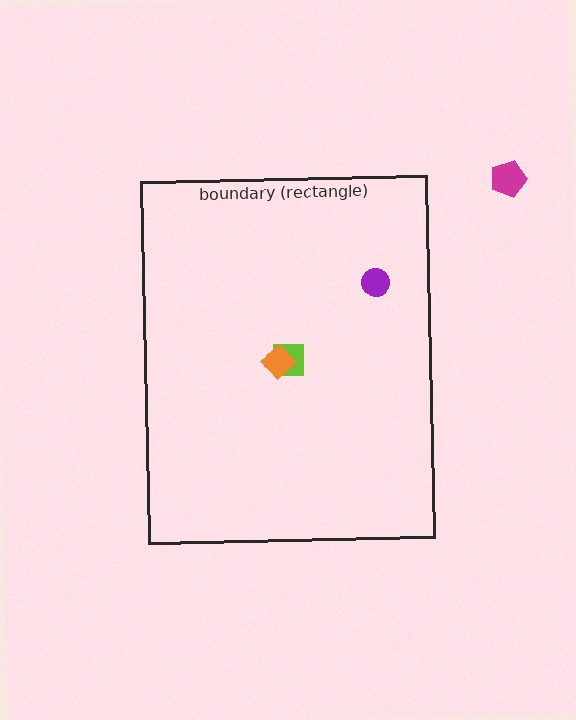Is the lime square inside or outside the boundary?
Inside.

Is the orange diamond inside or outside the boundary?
Inside.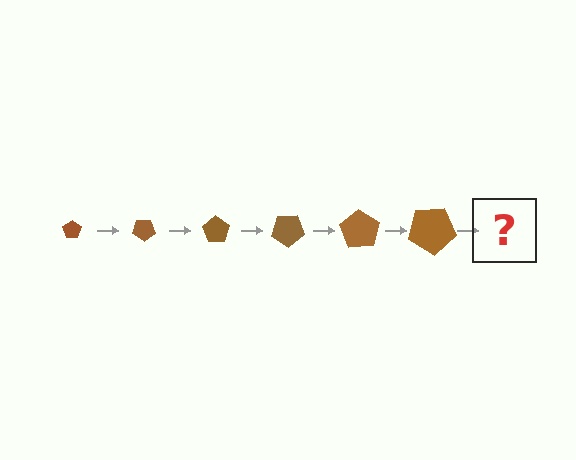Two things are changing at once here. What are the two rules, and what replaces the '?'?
The two rules are that the pentagon grows larger each step and it rotates 35 degrees each step. The '?' should be a pentagon, larger than the previous one and rotated 210 degrees from the start.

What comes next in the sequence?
The next element should be a pentagon, larger than the previous one and rotated 210 degrees from the start.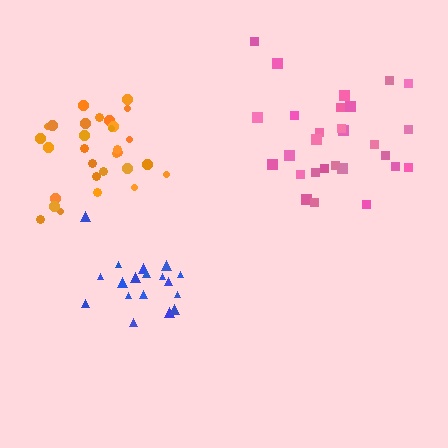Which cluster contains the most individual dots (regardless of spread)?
Orange (30).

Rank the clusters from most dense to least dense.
orange, blue, pink.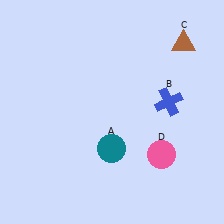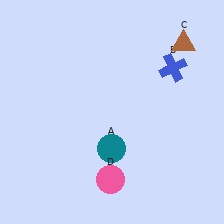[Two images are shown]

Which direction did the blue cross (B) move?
The blue cross (B) moved up.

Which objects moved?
The objects that moved are: the blue cross (B), the pink circle (D).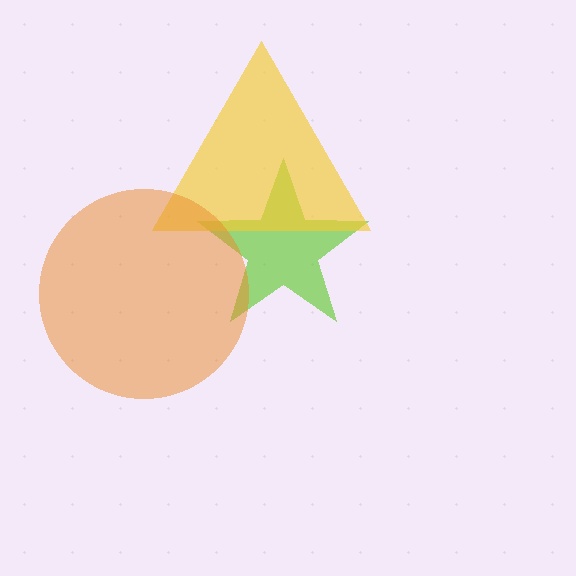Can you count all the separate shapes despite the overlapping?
Yes, there are 3 separate shapes.